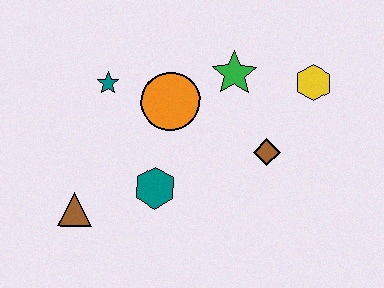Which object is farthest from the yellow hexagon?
The brown triangle is farthest from the yellow hexagon.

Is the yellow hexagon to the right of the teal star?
Yes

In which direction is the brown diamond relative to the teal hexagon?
The brown diamond is to the right of the teal hexagon.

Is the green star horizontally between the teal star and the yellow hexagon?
Yes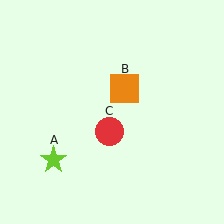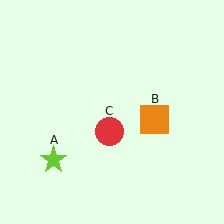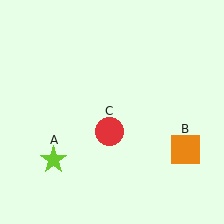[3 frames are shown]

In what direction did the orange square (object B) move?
The orange square (object B) moved down and to the right.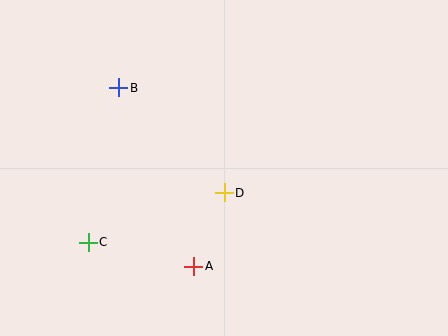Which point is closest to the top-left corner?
Point B is closest to the top-left corner.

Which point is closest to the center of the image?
Point D at (224, 193) is closest to the center.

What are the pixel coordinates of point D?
Point D is at (224, 193).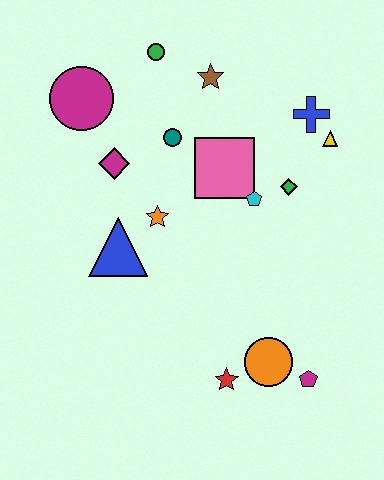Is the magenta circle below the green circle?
Yes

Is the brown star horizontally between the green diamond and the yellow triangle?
No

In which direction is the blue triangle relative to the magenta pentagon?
The blue triangle is to the left of the magenta pentagon.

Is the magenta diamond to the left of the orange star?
Yes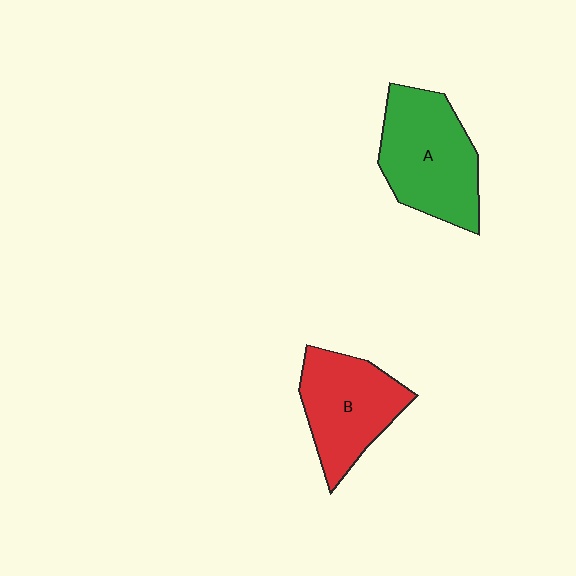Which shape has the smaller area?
Shape B (red).